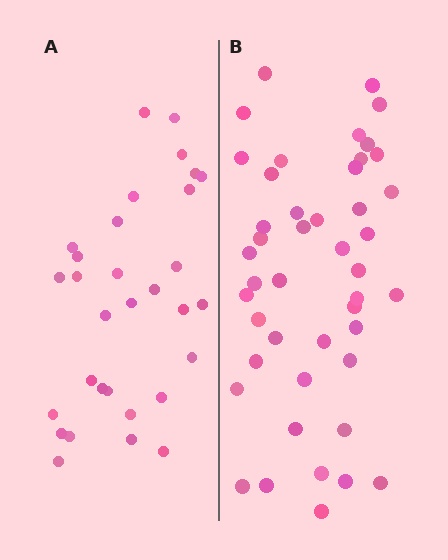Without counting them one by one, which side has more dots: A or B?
Region B (the right region) has more dots.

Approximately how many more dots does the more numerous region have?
Region B has approximately 15 more dots than region A.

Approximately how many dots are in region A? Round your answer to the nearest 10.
About 30 dots. (The exact count is 31, which rounds to 30.)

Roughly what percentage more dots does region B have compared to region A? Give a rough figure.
About 45% more.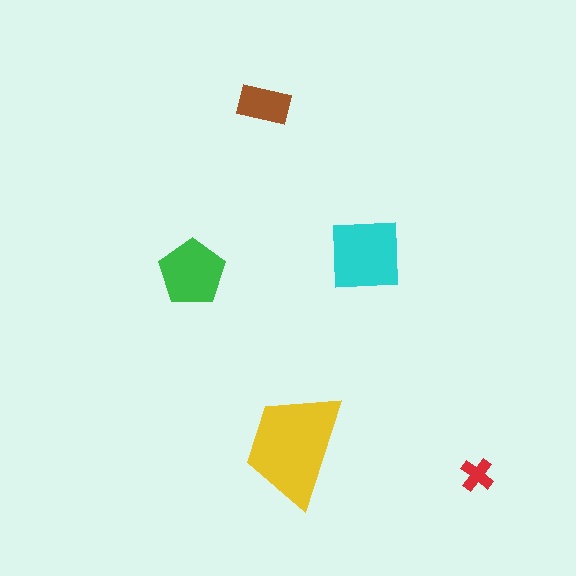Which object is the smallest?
The red cross.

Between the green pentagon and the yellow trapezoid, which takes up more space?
The yellow trapezoid.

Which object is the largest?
The yellow trapezoid.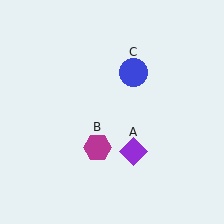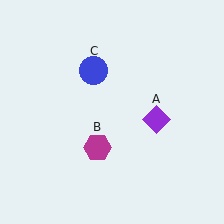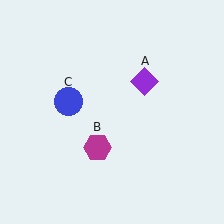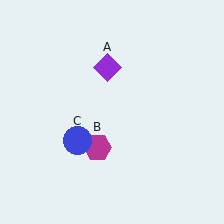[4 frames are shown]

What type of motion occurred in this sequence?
The purple diamond (object A), blue circle (object C) rotated counterclockwise around the center of the scene.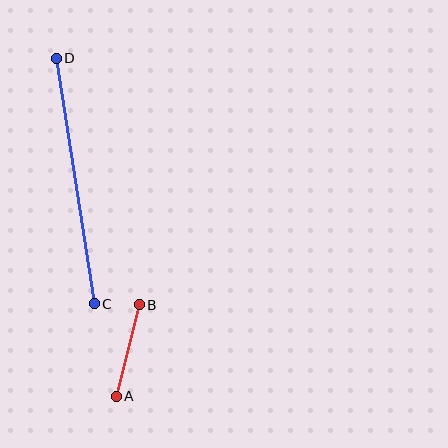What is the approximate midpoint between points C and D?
The midpoint is at approximately (75, 181) pixels.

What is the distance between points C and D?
The distance is approximately 248 pixels.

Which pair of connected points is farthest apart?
Points C and D are farthest apart.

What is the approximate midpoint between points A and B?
The midpoint is at approximately (128, 350) pixels.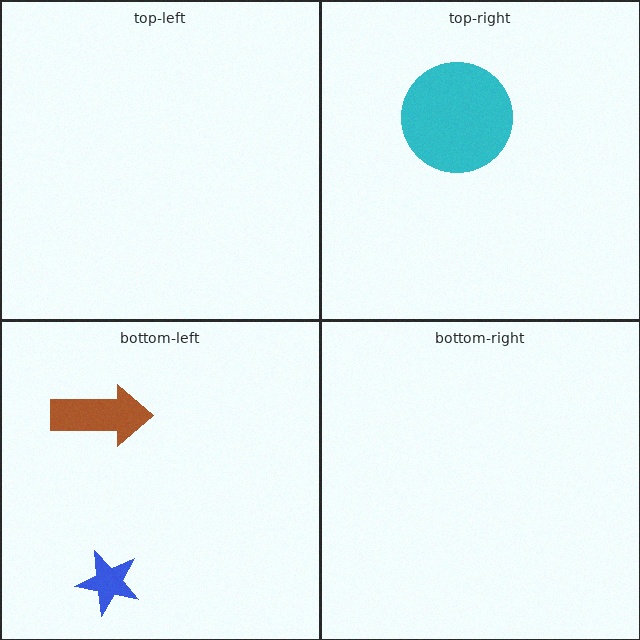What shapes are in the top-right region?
The cyan circle.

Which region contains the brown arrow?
The bottom-left region.